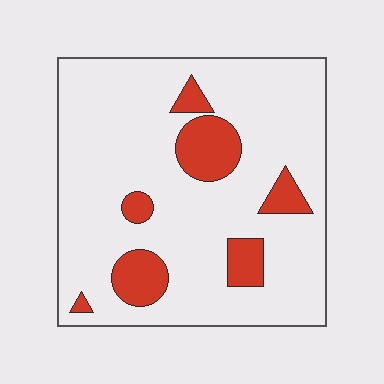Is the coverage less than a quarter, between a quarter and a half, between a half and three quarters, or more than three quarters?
Less than a quarter.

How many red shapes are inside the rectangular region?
7.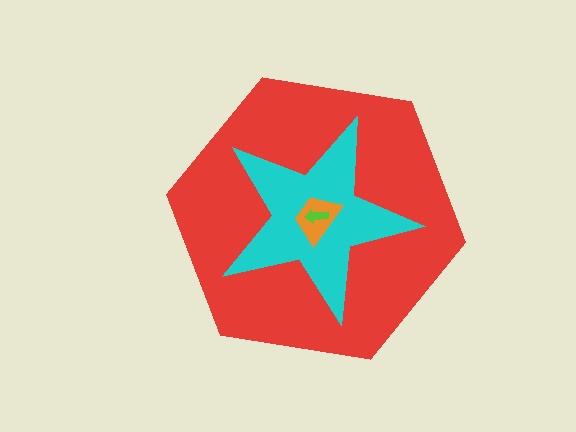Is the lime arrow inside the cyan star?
Yes.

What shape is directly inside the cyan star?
The orange trapezoid.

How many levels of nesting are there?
4.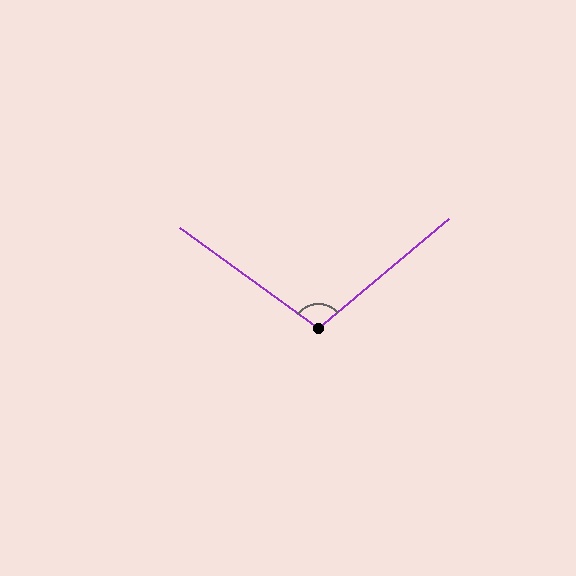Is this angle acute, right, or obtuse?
It is obtuse.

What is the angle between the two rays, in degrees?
Approximately 104 degrees.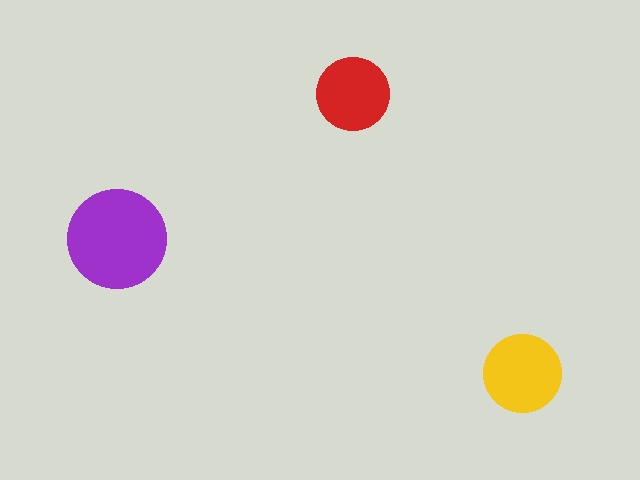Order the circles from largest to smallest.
the purple one, the yellow one, the red one.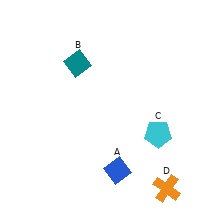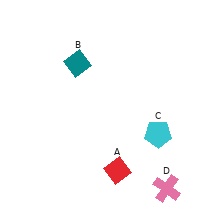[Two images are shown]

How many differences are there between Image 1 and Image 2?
There are 2 differences between the two images.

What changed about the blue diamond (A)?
In Image 1, A is blue. In Image 2, it changed to red.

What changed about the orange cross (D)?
In Image 1, D is orange. In Image 2, it changed to pink.